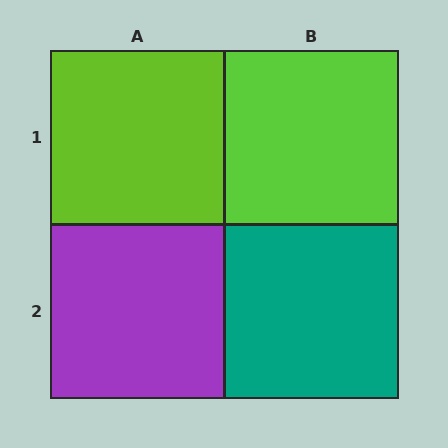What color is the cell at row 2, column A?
Purple.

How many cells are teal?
1 cell is teal.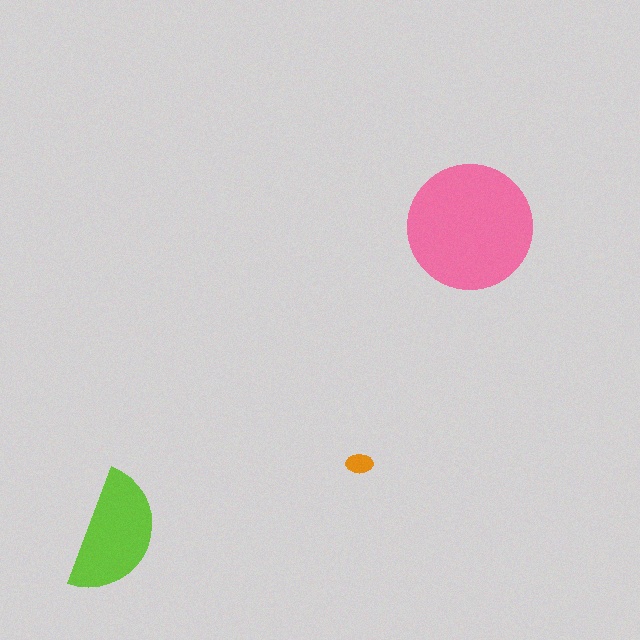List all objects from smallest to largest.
The orange ellipse, the lime semicircle, the pink circle.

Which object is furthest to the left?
The lime semicircle is leftmost.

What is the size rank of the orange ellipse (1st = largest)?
3rd.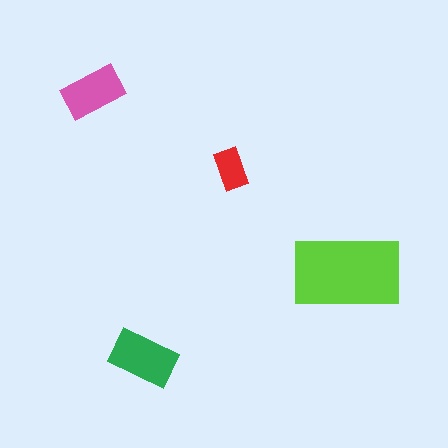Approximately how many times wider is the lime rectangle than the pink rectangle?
About 2 times wider.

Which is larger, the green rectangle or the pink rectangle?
The green one.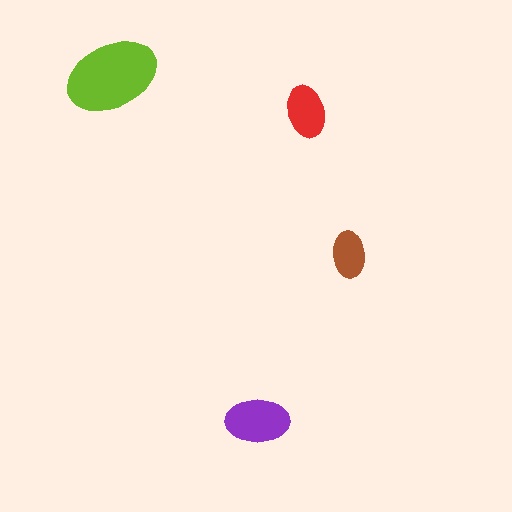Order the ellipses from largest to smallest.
the lime one, the purple one, the red one, the brown one.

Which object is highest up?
The lime ellipse is topmost.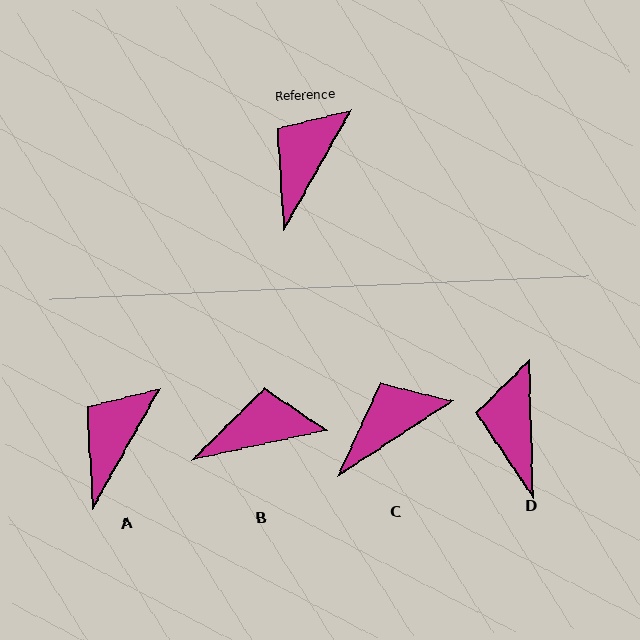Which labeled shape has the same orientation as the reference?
A.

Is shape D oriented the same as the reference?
No, it is off by about 31 degrees.